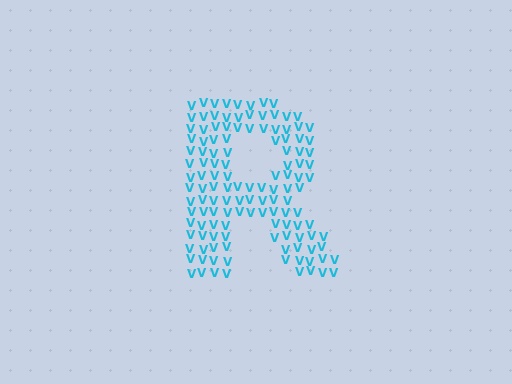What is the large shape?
The large shape is the letter R.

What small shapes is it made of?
It is made of small letter V's.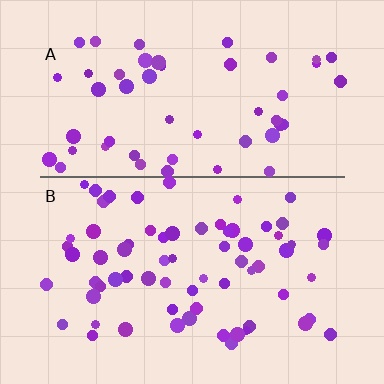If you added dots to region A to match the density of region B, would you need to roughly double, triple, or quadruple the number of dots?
Approximately double.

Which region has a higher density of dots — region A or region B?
B (the bottom).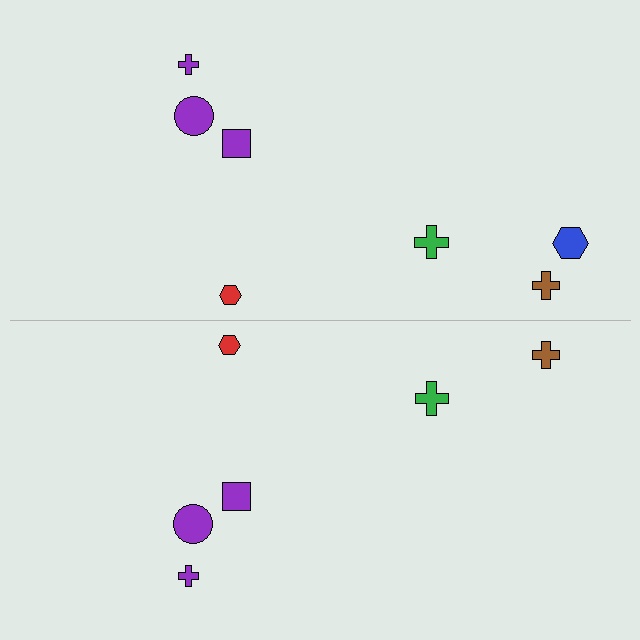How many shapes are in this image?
There are 13 shapes in this image.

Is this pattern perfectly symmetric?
No, the pattern is not perfectly symmetric. A blue hexagon is missing from the bottom side.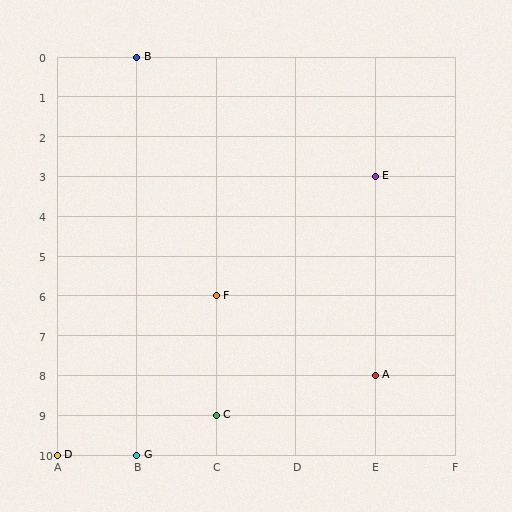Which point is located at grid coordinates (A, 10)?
Point D is at (A, 10).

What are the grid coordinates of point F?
Point F is at grid coordinates (C, 6).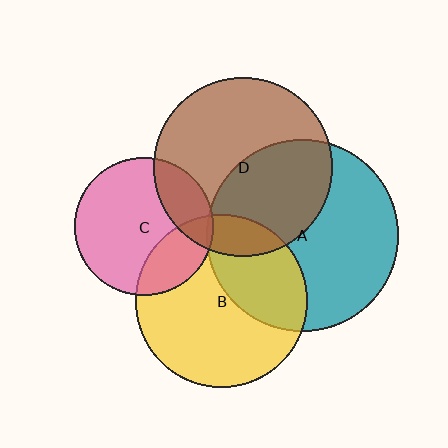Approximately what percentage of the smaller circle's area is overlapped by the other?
Approximately 5%.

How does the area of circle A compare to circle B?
Approximately 1.2 times.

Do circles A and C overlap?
Yes.